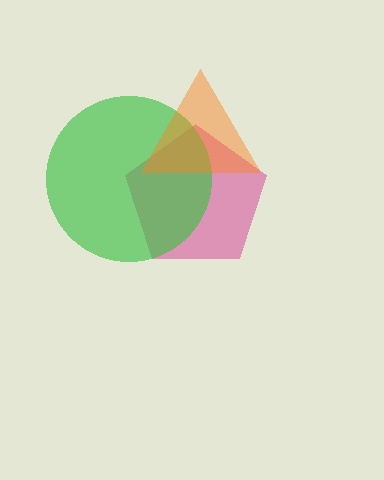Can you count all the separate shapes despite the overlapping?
Yes, there are 3 separate shapes.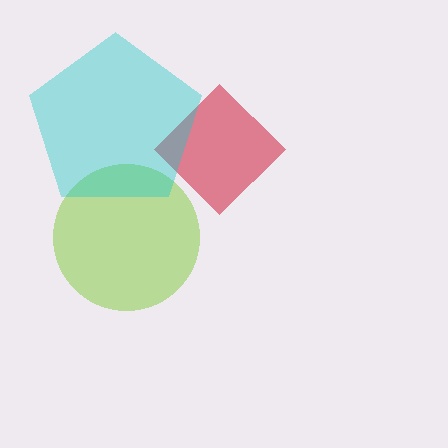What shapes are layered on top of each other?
The layered shapes are: a lime circle, a red diamond, a cyan pentagon.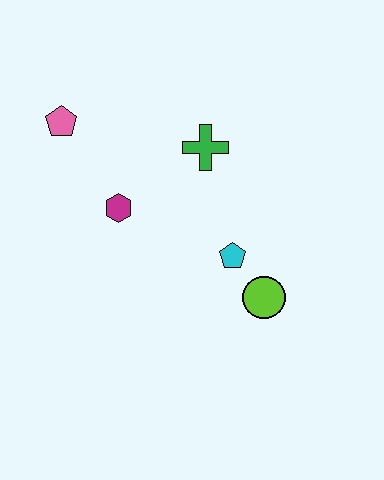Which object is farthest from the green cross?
The lime circle is farthest from the green cross.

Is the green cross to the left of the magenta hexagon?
No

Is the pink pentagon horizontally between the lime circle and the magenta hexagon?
No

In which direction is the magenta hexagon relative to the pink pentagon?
The magenta hexagon is below the pink pentagon.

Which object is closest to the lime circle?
The cyan pentagon is closest to the lime circle.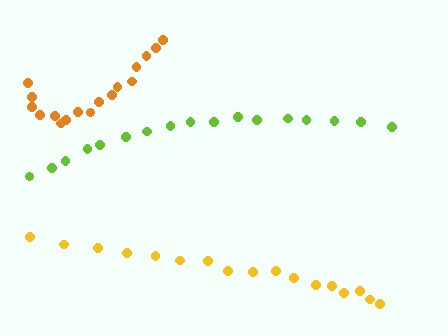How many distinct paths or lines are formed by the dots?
There are 3 distinct paths.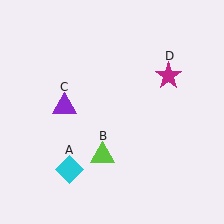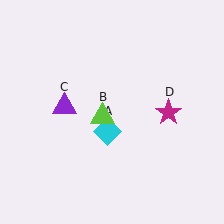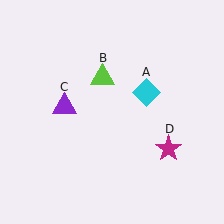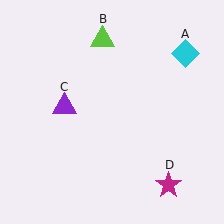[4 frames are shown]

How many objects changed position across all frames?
3 objects changed position: cyan diamond (object A), lime triangle (object B), magenta star (object D).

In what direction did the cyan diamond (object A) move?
The cyan diamond (object A) moved up and to the right.